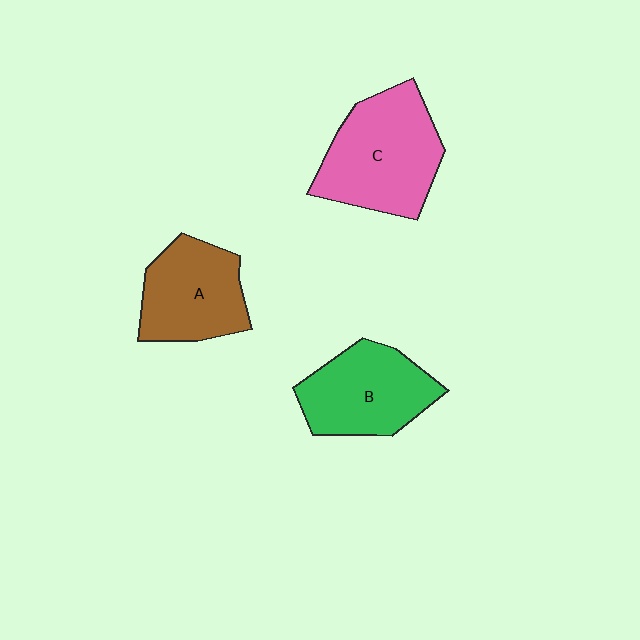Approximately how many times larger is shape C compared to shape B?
Approximately 1.2 times.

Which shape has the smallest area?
Shape A (brown).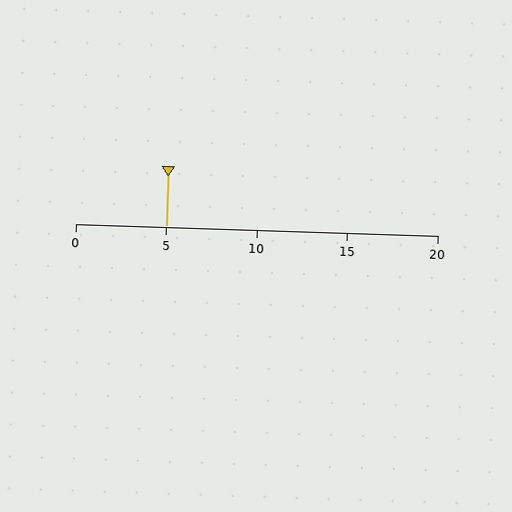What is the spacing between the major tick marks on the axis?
The major ticks are spaced 5 apart.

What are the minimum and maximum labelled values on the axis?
The axis runs from 0 to 20.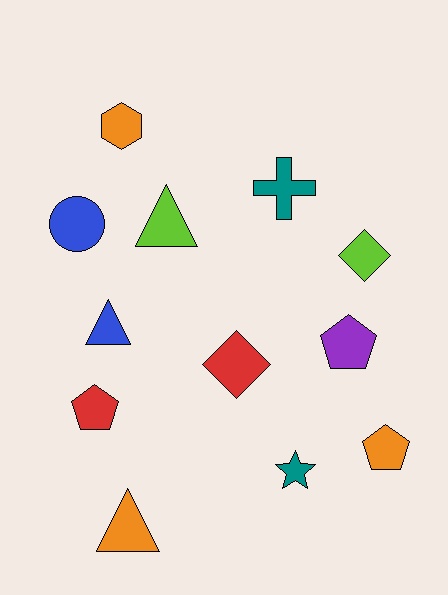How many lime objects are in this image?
There are 2 lime objects.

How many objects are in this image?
There are 12 objects.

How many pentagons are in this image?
There are 3 pentagons.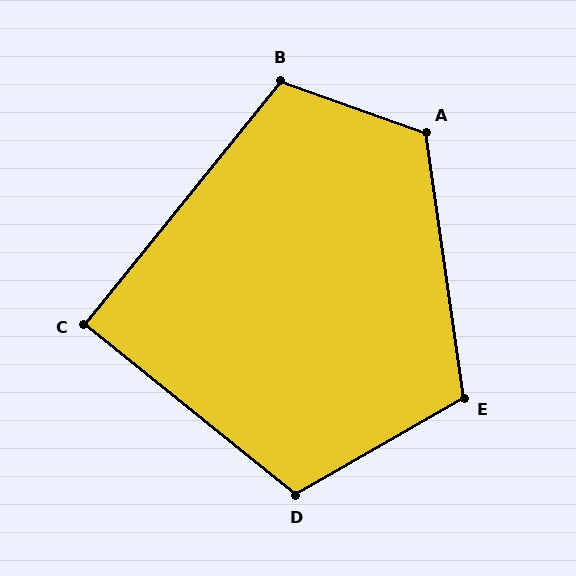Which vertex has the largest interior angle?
A, at approximately 118 degrees.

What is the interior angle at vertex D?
Approximately 111 degrees (obtuse).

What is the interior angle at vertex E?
Approximately 112 degrees (obtuse).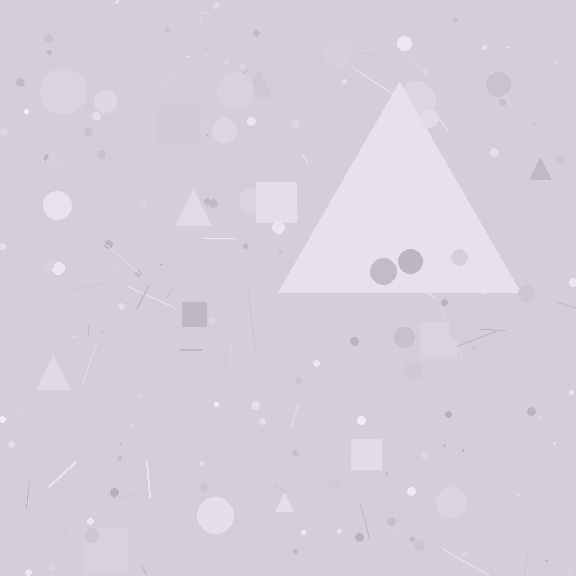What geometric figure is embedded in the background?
A triangle is embedded in the background.